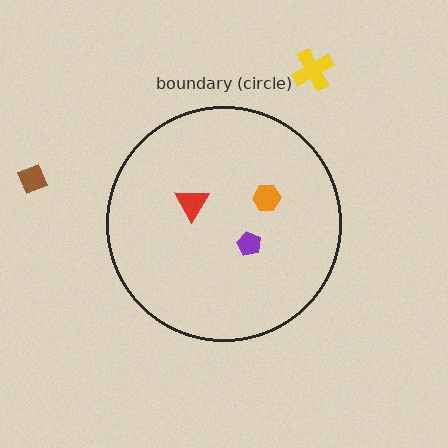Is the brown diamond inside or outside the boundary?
Outside.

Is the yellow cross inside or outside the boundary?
Outside.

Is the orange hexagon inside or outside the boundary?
Inside.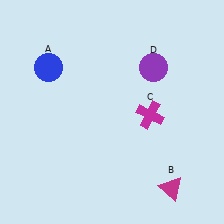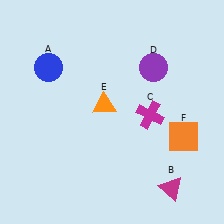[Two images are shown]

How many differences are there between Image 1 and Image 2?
There are 2 differences between the two images.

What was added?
An orange triangle (E), an orange square (F) were added in Image 2.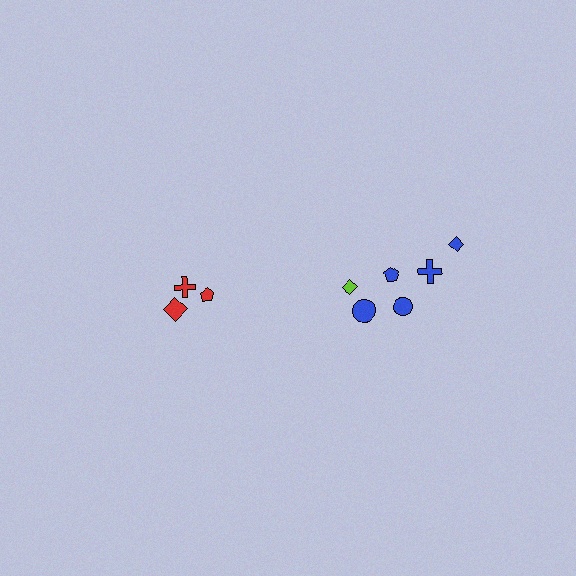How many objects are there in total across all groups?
There are 9 objects.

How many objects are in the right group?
There are 6 objects.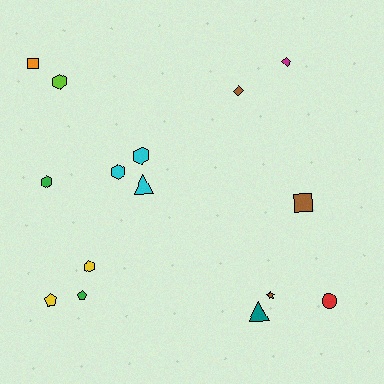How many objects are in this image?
There are 15 objects.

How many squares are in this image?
There are 2 squares.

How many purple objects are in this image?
There are no purple objects.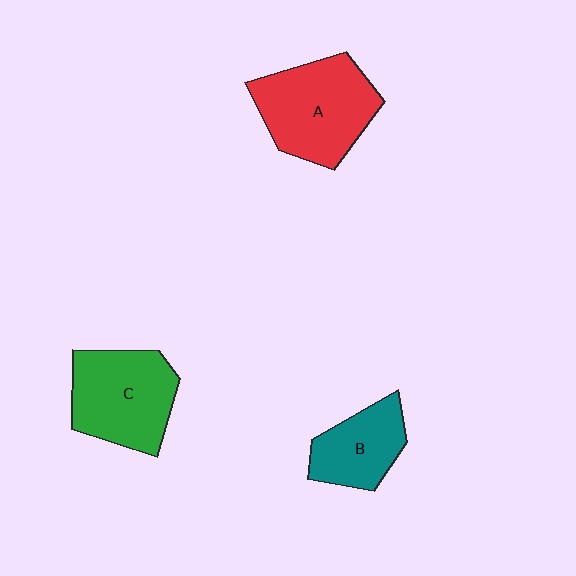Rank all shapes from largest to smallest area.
From largest to smallest: A (red), C (green), B (teal).